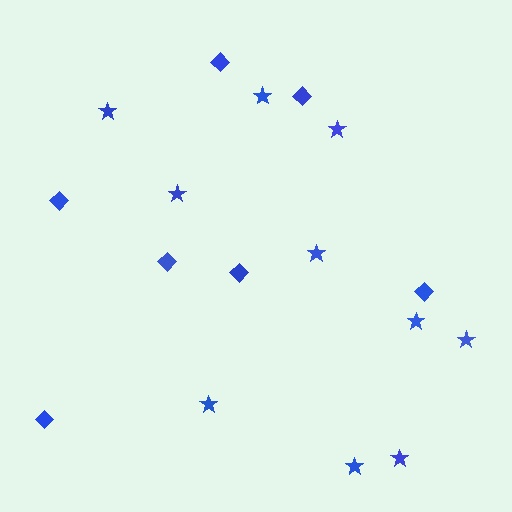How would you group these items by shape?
There are 2 groups: one group of stars (10) and one group of diamonds (7).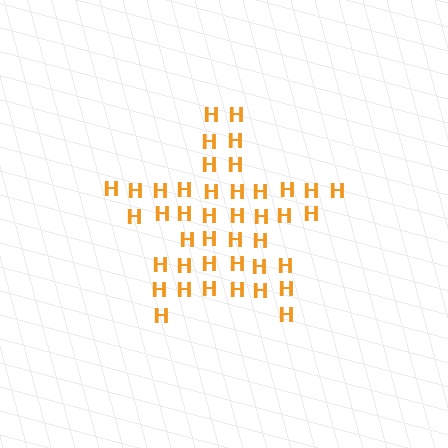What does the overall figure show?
The overall figure shows a star.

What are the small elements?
The small elements are letter H's.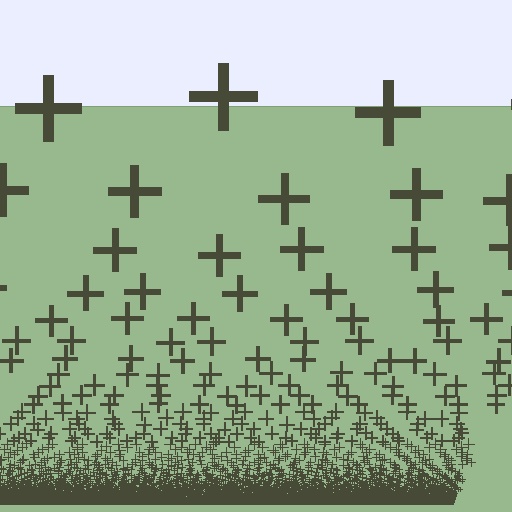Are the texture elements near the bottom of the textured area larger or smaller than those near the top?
Smaller. The gradient is inverted — elements near the bottom are smaller and denser.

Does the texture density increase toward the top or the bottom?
Density increases toward the bottom.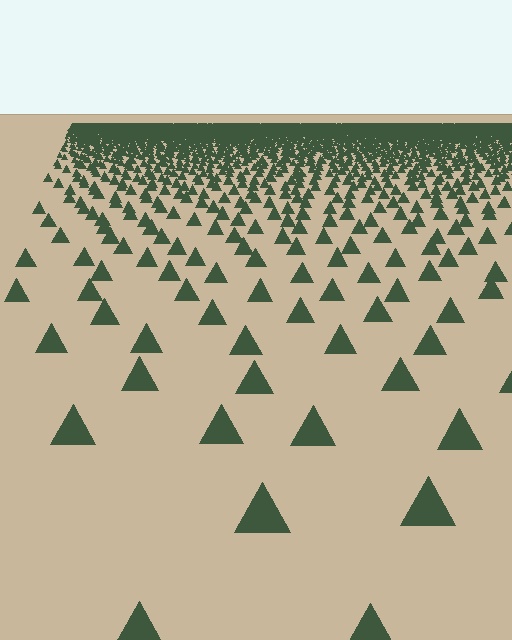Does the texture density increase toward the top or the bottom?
Density increases toward the top.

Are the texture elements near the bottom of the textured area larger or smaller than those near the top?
Larger. Near the bottom, elements are closer to the viewer and appear at a bigger on-screen size.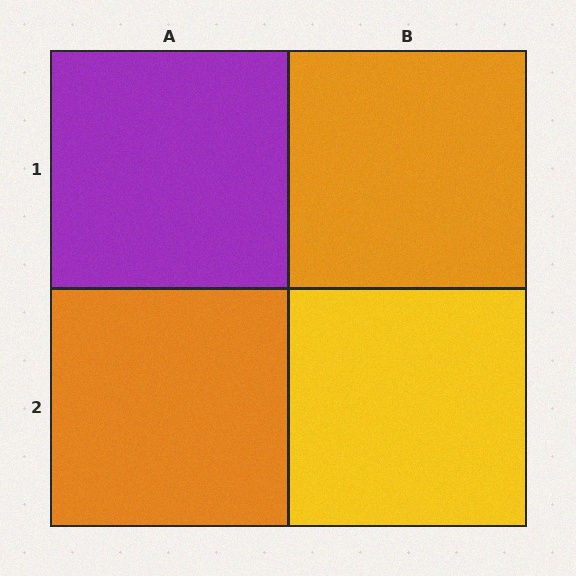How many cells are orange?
2 cells are orange.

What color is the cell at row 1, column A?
Purple.